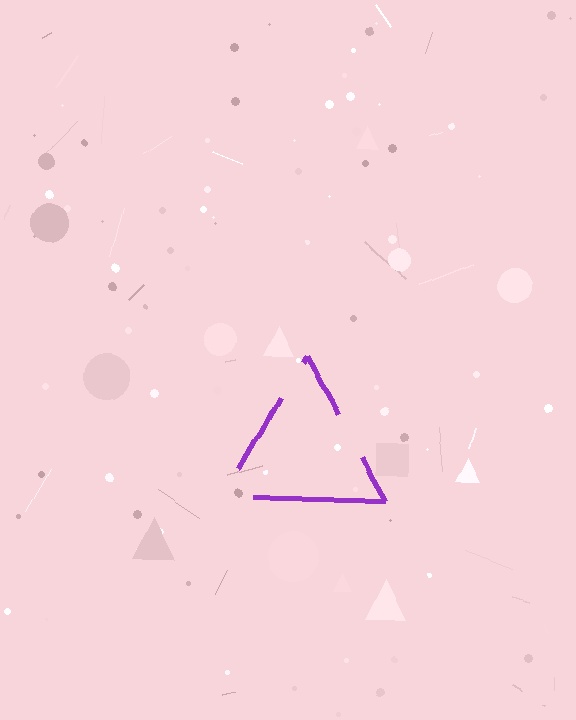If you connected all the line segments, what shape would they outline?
They would outline a triangle.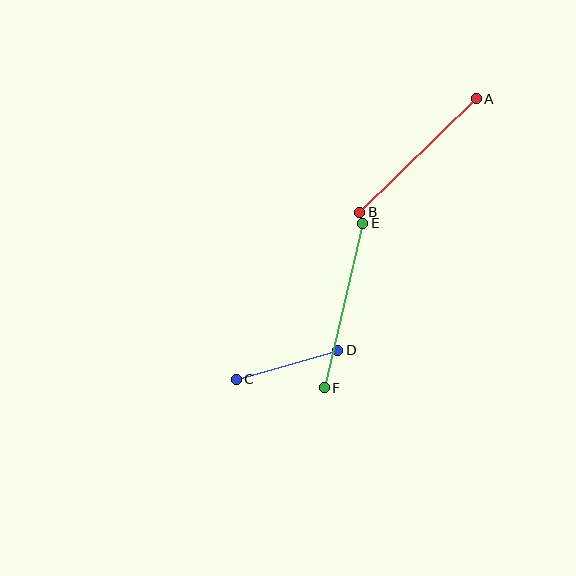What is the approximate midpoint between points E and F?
The midpoint is at approximately (343, 305) pixels.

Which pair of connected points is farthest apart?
Points E and F are farthest apart.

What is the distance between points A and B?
The distance is approximately 162 pixels.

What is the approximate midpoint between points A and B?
The midpoint is at approximately (418, 156) pixels.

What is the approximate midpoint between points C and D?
The midpoint is at approximately (287, 365) pixels.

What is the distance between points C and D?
The distance is approximately 106 pixels.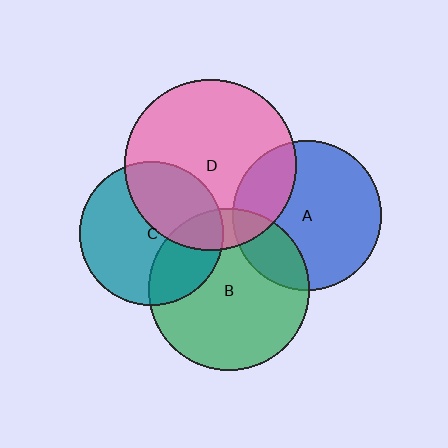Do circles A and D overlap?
Yes.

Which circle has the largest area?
Circle D (pink).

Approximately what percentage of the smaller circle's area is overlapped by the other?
Approximately 25%.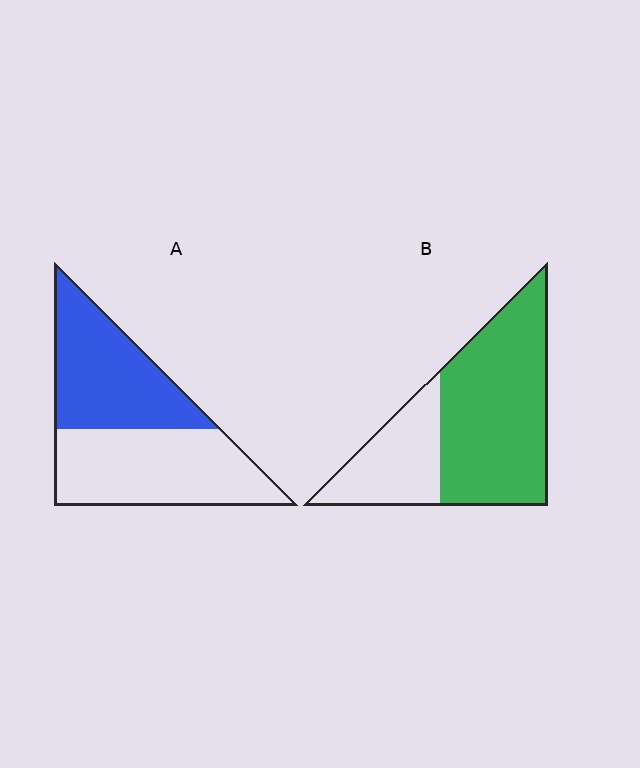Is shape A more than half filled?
Roughly half.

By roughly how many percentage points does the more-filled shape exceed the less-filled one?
By roughly 20 percentage points (B over A).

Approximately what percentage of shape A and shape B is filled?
A is approximately 45% and B is approximately 70%.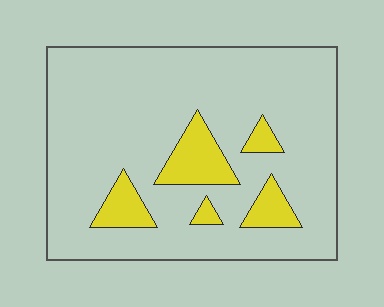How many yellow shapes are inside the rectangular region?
5.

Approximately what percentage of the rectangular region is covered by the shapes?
Approximately 15%.